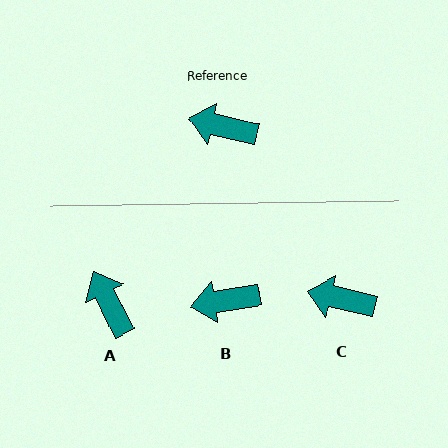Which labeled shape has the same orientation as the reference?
C.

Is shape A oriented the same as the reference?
No, it is off by about 51 degrees.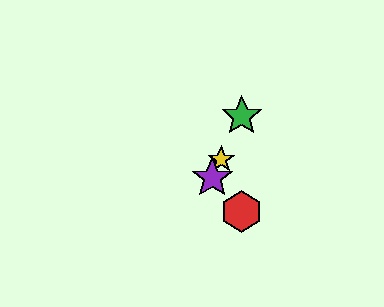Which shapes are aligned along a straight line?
The blue star, the green star, the yellow star, the purple star are aligned along a straight line.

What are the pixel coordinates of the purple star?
The purple star is at (212, 178).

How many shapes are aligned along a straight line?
4 shapes (the blue star, the green star, the yellow star, the purple star) are aligned along a straight line.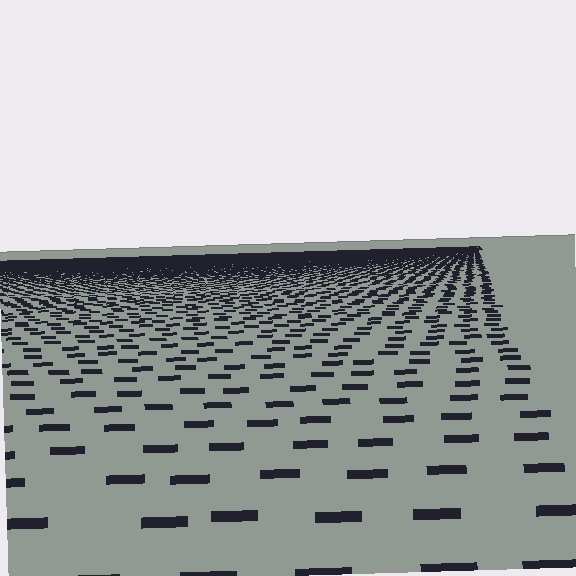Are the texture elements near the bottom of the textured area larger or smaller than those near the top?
Larger. Near the bottom, elements are closer to the viewer and appear at a bigger on-screen size.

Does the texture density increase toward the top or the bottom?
Density increases toward the top.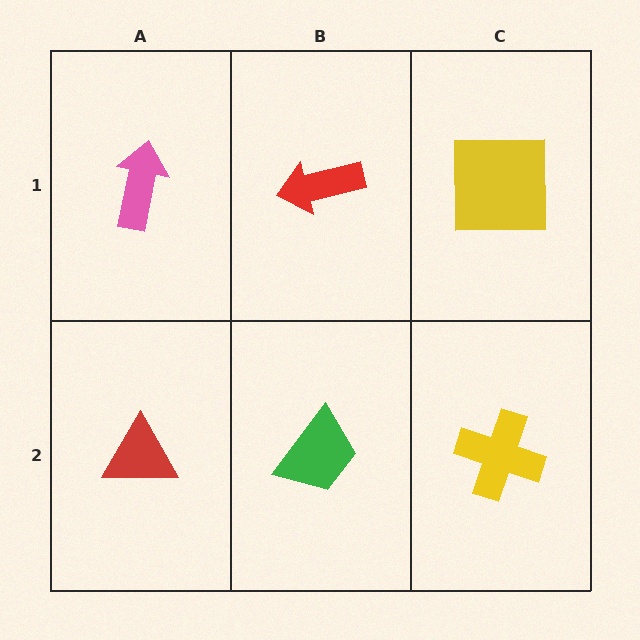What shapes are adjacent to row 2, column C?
A yellow square (row 1, column C), a green trapezoid (row 2, column B).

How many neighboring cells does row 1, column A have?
2.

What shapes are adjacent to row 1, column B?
A green trapezoid (row 2, column B), a pink arrow (row 1, column A), a yellow square (row 1, column C).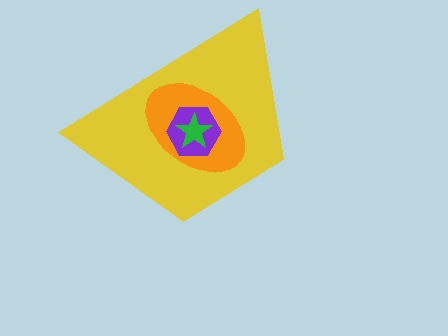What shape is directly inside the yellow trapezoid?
The orange ellipse.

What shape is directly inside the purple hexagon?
The green star.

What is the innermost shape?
The green star.